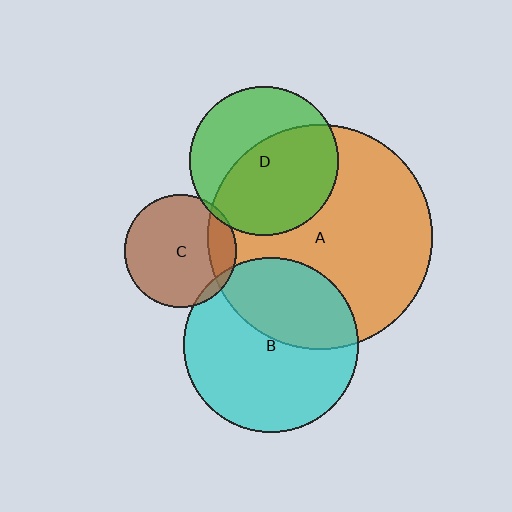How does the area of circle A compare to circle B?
Approximately 1.6 times.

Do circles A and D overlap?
Yes.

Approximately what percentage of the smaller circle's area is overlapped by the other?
Approximately 60%.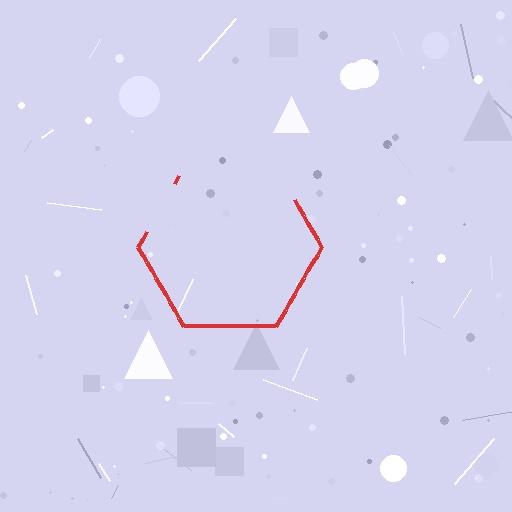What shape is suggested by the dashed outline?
The dashed outline suggests a hexagon.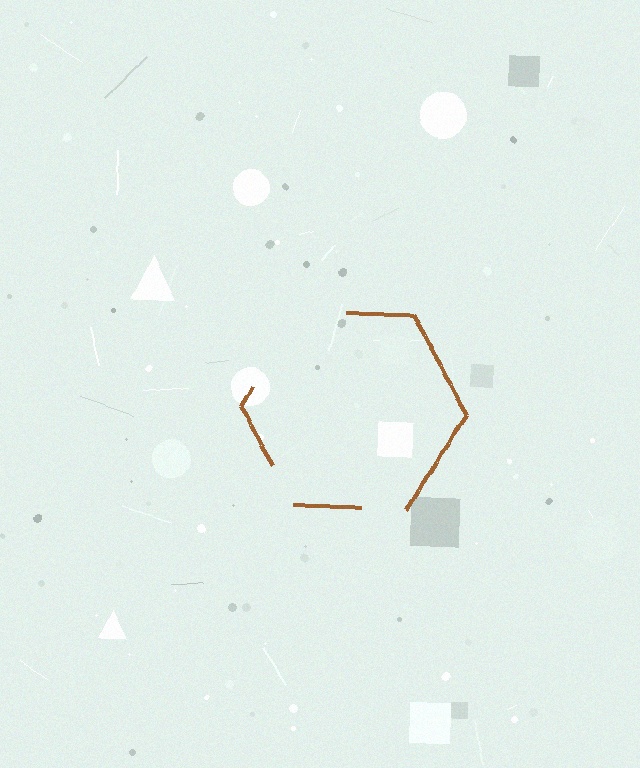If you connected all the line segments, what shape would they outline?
They would outline a hexagon.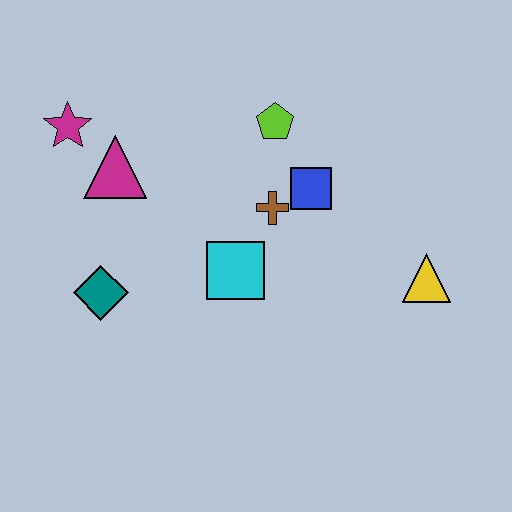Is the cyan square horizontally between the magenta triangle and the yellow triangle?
Yes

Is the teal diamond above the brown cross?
No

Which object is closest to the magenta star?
The magenta triangle is closest to the magenta star.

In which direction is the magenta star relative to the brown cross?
The magenta star is to the left of the brown cross.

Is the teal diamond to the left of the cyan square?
Yes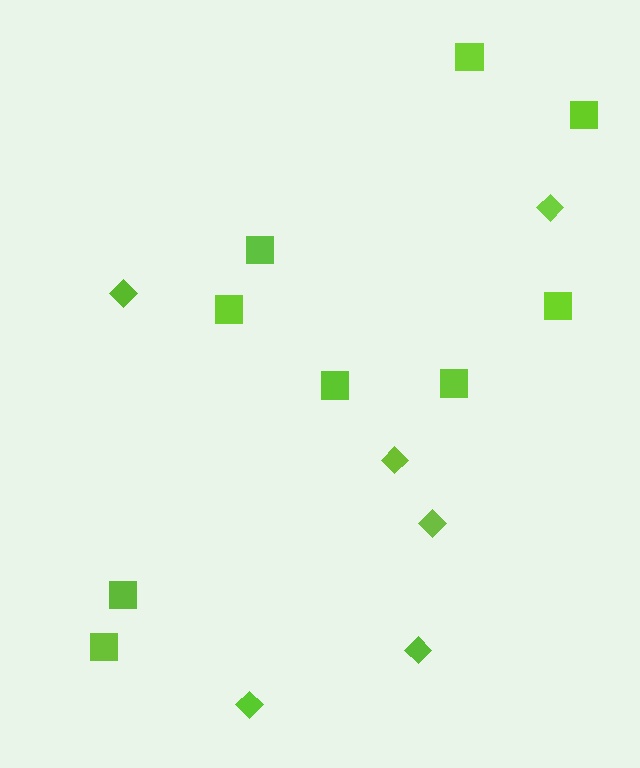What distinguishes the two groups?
There are 2 groups: one group of squares (9) and one group of diamonds (6).